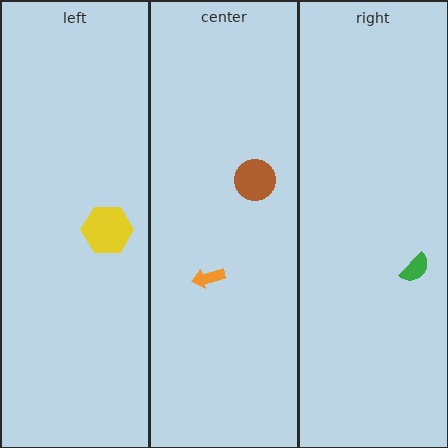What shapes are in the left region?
The yellow hexagon.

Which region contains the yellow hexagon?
The left region.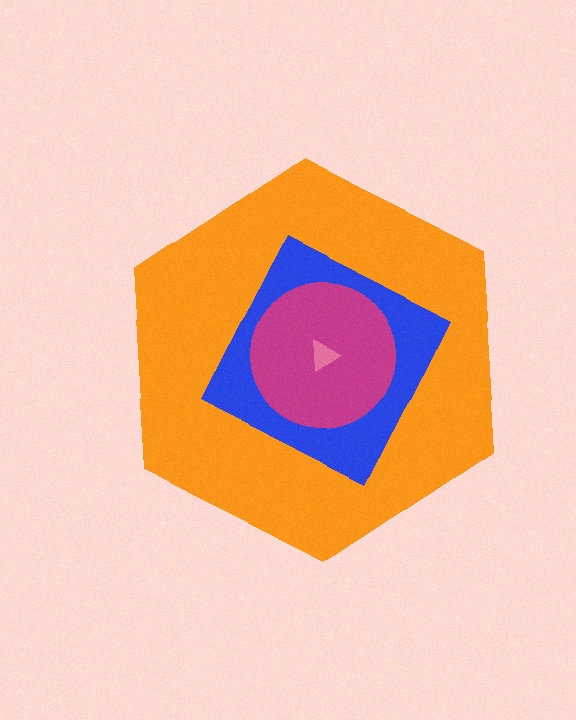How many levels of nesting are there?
4.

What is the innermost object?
The pink triangle.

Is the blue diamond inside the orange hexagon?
Yes.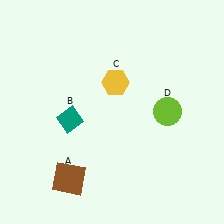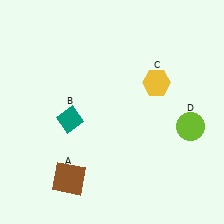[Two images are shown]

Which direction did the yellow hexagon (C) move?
The yellow hexagon (C) moved right.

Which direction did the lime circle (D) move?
The lime circle (D) moved right.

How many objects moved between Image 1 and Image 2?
2 objects moved between the two images.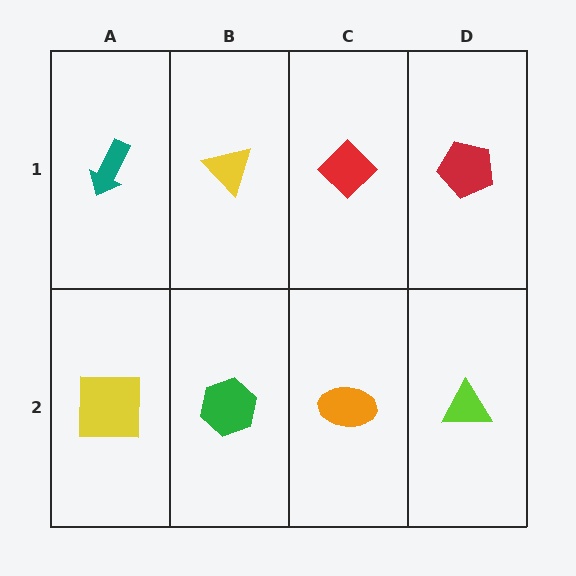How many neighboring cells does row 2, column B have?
3.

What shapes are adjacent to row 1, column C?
An orange ellipse (row 2, column C), a yellow triangle (row 1, column B), a red pentagon (row 1, column D).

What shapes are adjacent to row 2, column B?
A yellow triangle (row 1, column B), a yellow square (row 2, column A), an orange ellipse (row 2, column C).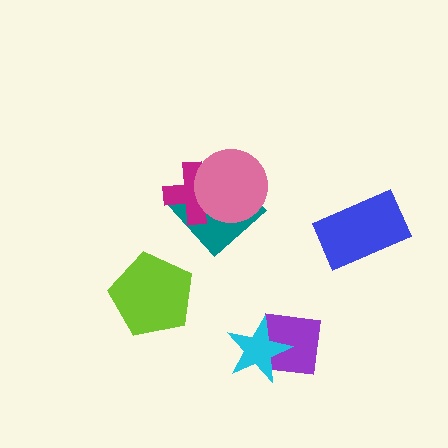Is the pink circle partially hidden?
No, no other shape covers it.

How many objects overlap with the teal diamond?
2 objects overlap with the teal diamond.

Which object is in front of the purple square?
The cyan star is in front of the purple square.